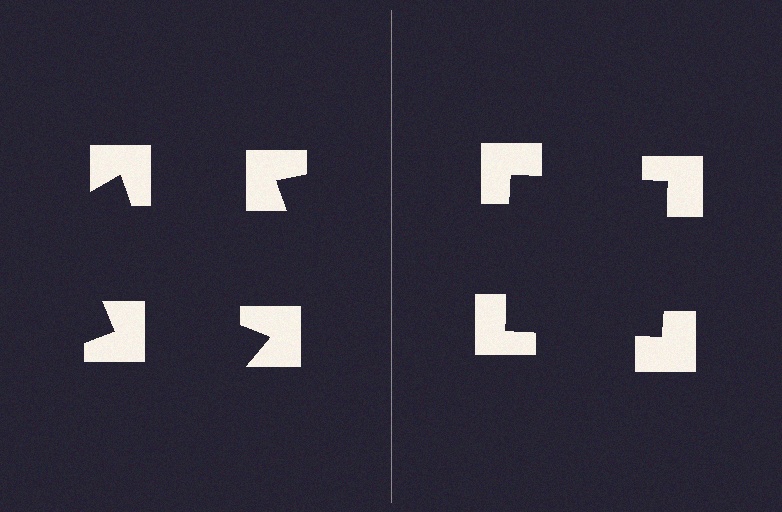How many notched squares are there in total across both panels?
8 — 4 on each side.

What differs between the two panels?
The notched squares are positioned identically on both sides; only the wedge orientations differ. On the right they align to a square; on the left they are misaligned.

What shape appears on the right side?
An illusory square.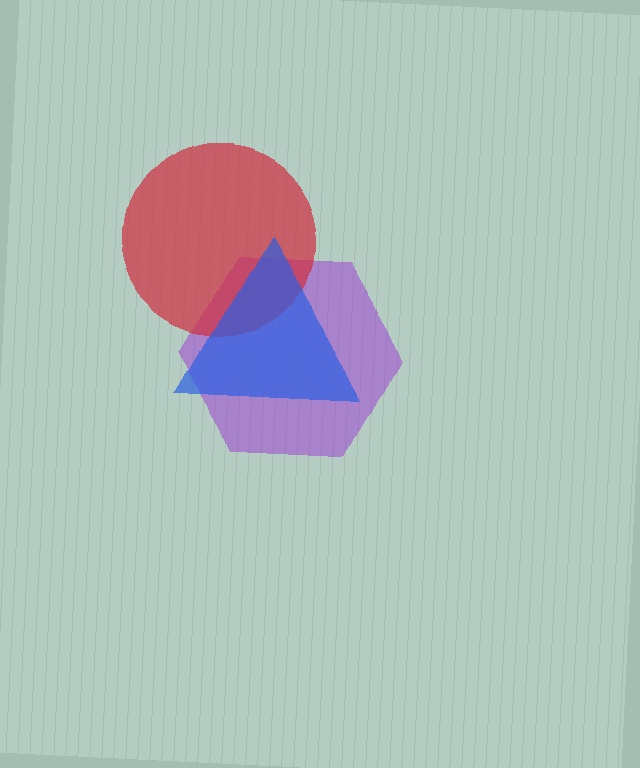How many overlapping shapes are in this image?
There are 3 overlapping shapes in the image.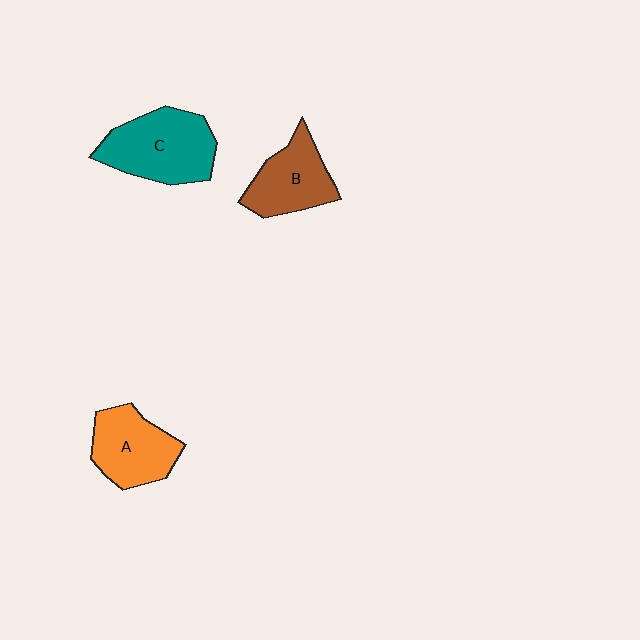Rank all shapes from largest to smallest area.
From largest to smallest: C (teal), A (orange), B (brown).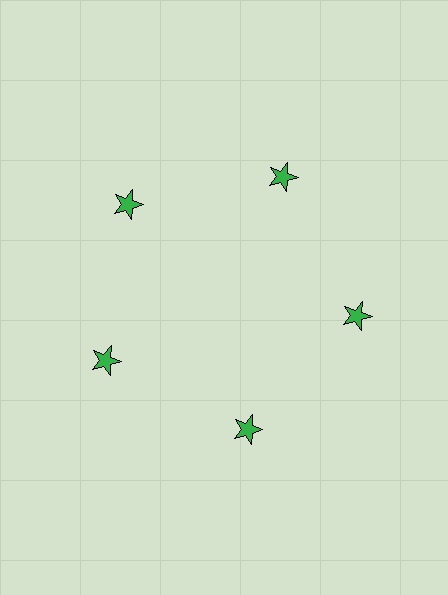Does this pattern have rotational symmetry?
Yes, this pattern has 5-fold rotational symmetry. It looks the same after rotating 72 degrees around the center.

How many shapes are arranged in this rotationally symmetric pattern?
There are 5 shapes, arranged in 5 groups of 1.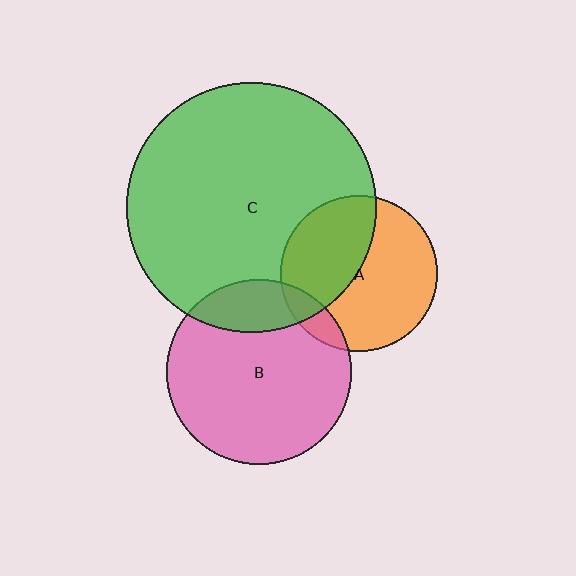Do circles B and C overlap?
Yes.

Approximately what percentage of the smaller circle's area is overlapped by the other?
Approximately 20%.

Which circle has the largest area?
Circle C (green).